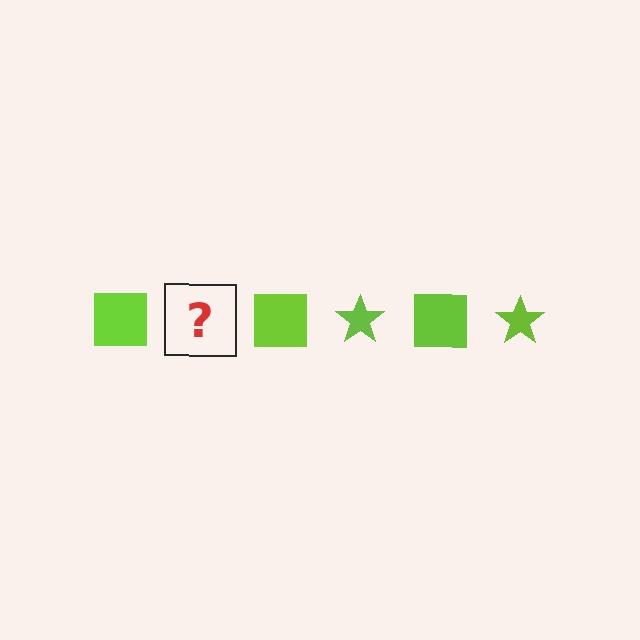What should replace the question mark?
The question mark should be replaced with a lime star.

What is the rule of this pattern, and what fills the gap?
The rule is that the pattern cycles through square, star shapes in lime. The gap should be filled with a lime star.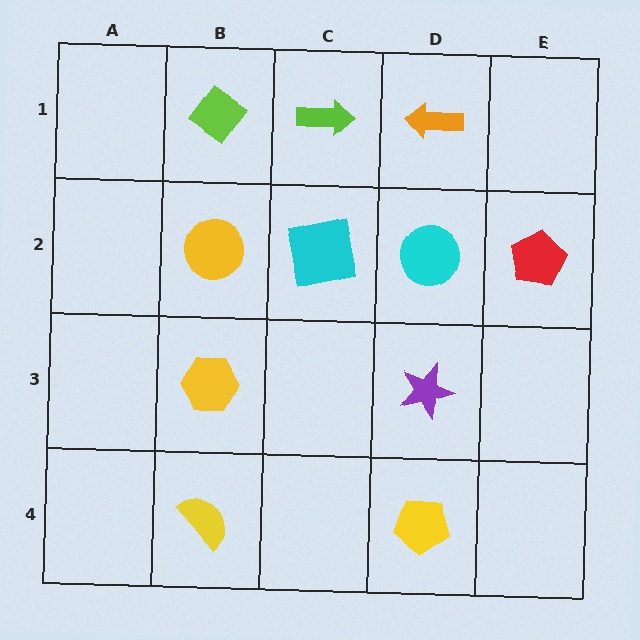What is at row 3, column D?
A purple star.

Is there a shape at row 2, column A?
No, that cell is empty.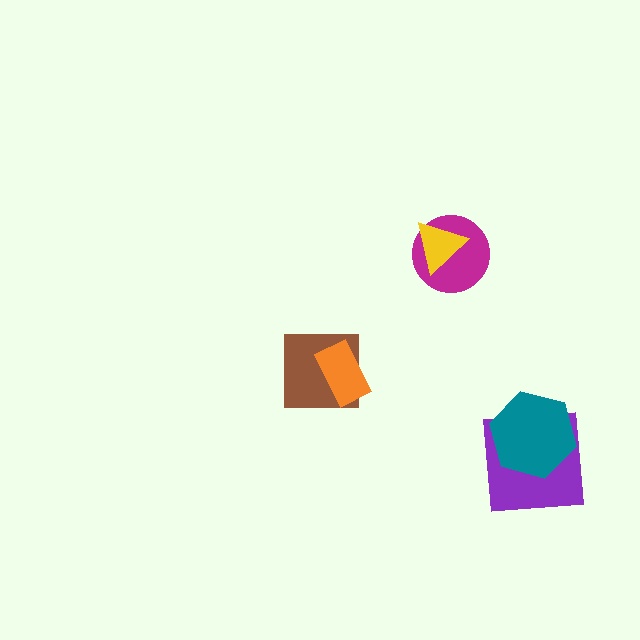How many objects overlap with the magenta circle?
1 object overlaps with the magenta circle.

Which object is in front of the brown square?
The orange rectangle is in front of the brown square.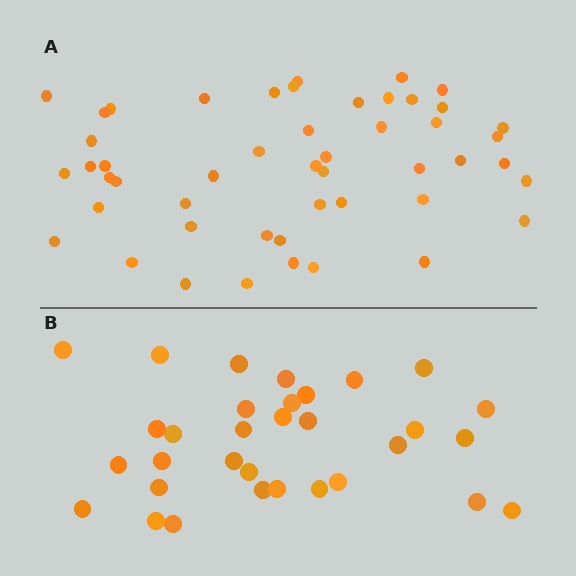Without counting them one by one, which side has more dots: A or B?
Region A (the top region) has more dots.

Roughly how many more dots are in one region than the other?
Region A has approximately 15 more dots than region B.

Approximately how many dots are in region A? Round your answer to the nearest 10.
About 50 dots. (The exact count is 49, which rounds to 50.)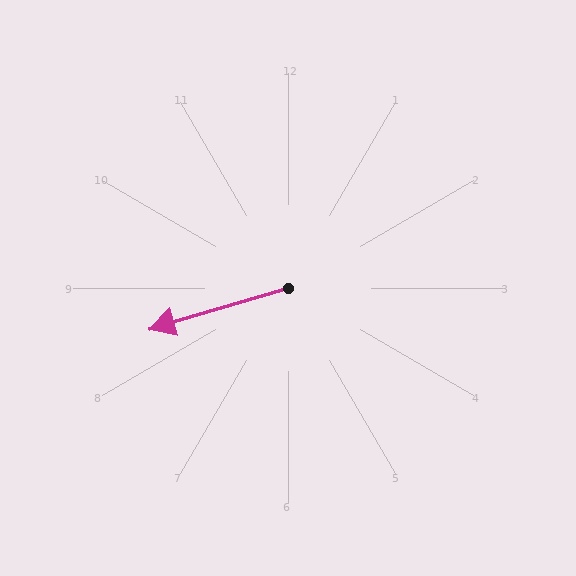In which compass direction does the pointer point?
West.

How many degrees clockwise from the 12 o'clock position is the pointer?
Approximately 254 degrees.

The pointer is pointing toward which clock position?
Roughly 8 o'clock.